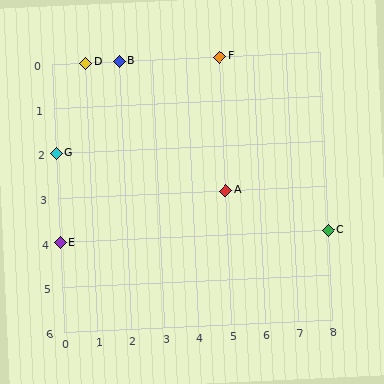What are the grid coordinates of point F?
Point F is at grid coordinates (5, 0).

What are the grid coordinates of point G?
Point G is at grid coordinates (0, 2).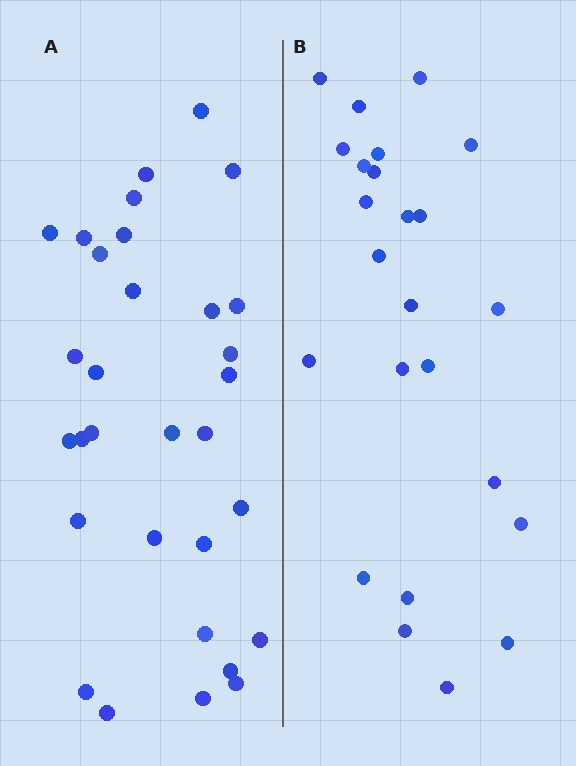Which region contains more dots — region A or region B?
Region A (the left region) has more dots.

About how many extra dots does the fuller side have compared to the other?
Region A has roughly 8 or so more dots than region B.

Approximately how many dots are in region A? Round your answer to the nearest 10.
About 30 dots. (The exact count is 31, which rounds to 30.)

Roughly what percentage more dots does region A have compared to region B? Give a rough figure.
About 30% more.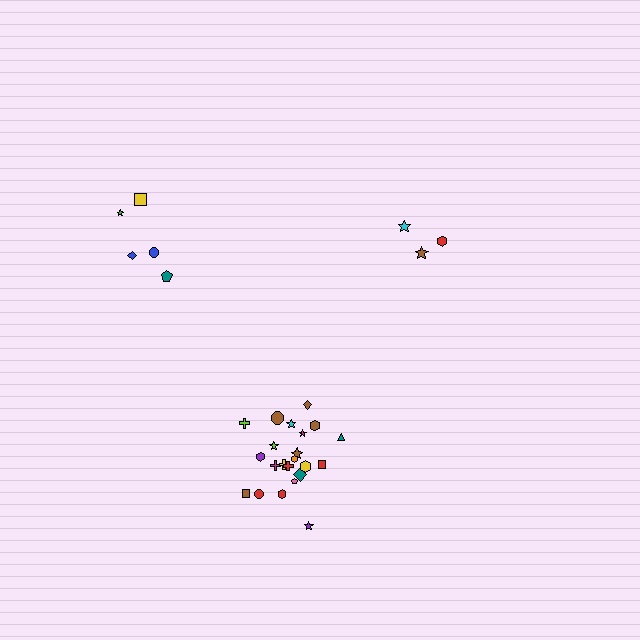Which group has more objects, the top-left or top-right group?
The top-left group.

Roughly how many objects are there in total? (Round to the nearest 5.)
Roughly 30 objects in total.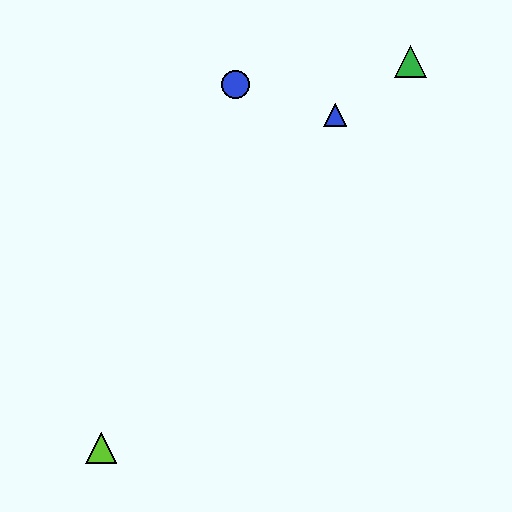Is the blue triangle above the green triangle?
No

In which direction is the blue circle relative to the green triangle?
The blue circle is to the left of the green triangle.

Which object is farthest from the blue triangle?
The lime triangle is farthest from the blue triangle.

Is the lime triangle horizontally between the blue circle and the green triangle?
No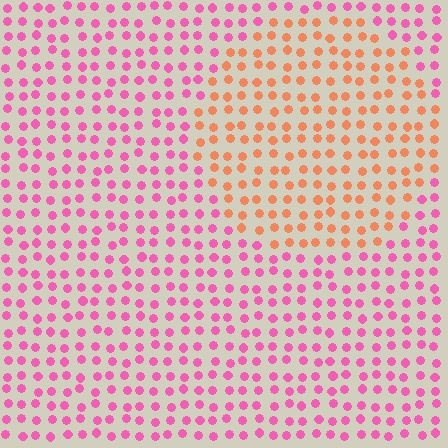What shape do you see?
I see a circle.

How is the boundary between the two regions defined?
The boundary is defined purely by a slight shift in hue (about 52 degrees). Spacing, size, and orientation are identical on both sides.